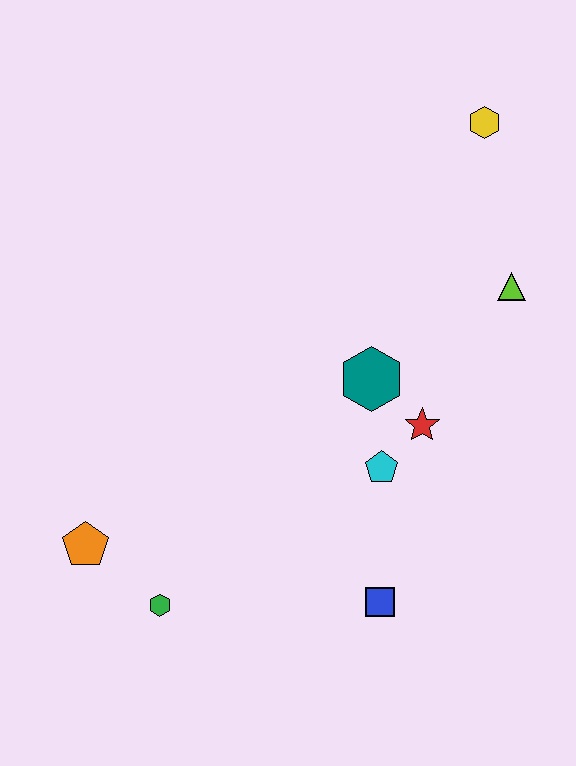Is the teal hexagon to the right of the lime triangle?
No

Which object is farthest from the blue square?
The yellow hexagon is farthest from the blue square.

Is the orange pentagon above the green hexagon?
Yes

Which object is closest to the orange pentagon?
The green hexagon is closest to the orange pentagon.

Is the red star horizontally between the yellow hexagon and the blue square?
Yes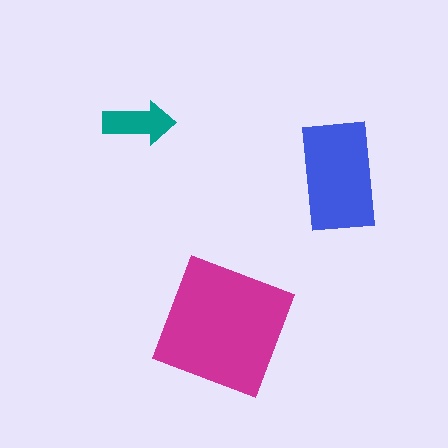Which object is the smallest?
The teal arrow.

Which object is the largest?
The magenta square.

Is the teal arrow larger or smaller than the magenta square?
Smaller.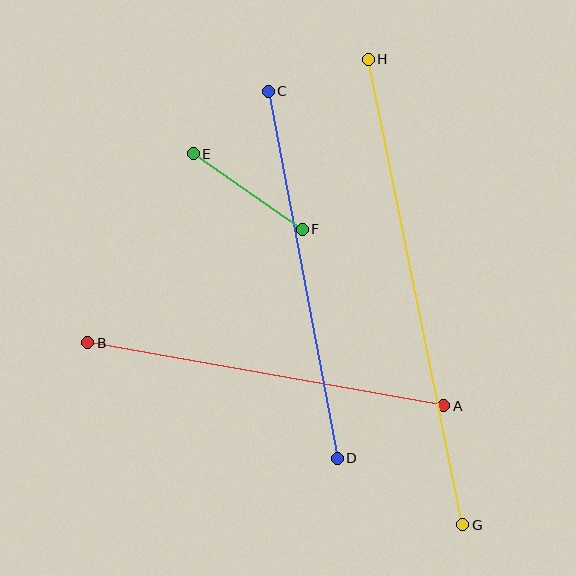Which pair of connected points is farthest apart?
Points G and H are farthest apart.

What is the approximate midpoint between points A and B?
The midpoint is at approximately (266, 374) pixels.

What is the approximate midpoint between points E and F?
The midpoint is at approximately (248, 192) pixels.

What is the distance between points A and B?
The distance is approximately 361 pixels.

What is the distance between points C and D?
The distance is approximately 374 pixels.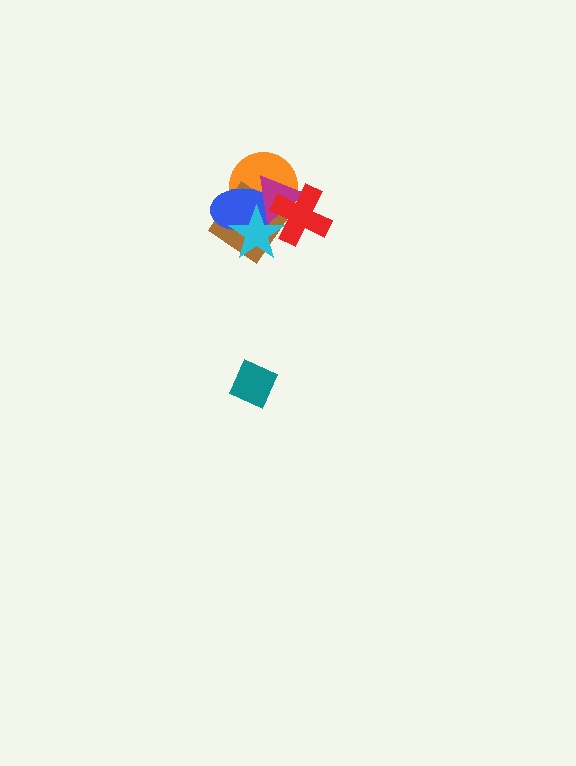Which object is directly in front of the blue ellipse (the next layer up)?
The cyan star is directly in front of the blue ellipse.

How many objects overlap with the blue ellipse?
4 objects overlap with the blue ellipse.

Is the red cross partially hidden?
No, no other shape covers it.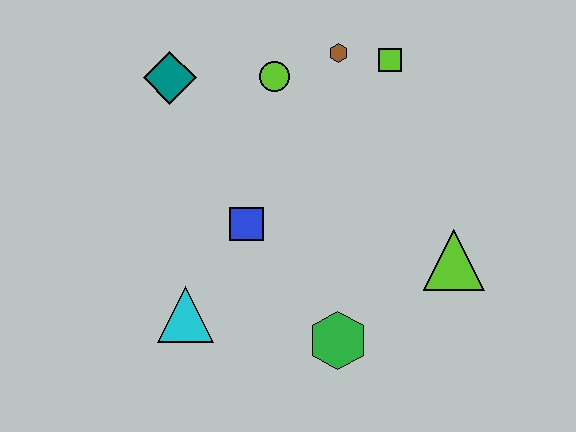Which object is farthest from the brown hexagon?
The cyan triangle is farthest from the brown hexagon.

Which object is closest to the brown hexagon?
The lime square is closest to the brown hexagon.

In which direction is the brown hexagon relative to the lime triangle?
The brown hexagon is above the lime triangle.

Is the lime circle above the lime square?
No